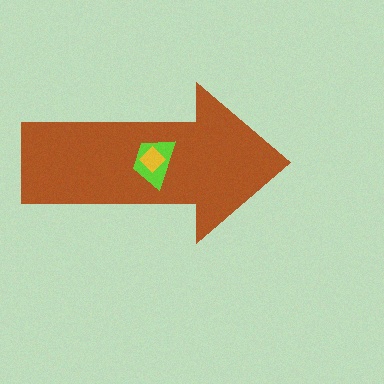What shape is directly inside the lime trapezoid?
The yellow diamond.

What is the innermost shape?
The yellow diamond.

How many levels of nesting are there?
3.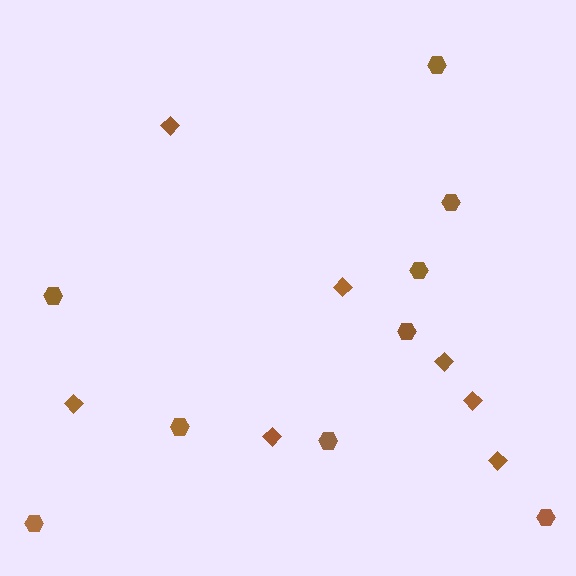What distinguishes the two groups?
There are 2 groups: one group of diamonds (7) and one group of hexagons (9).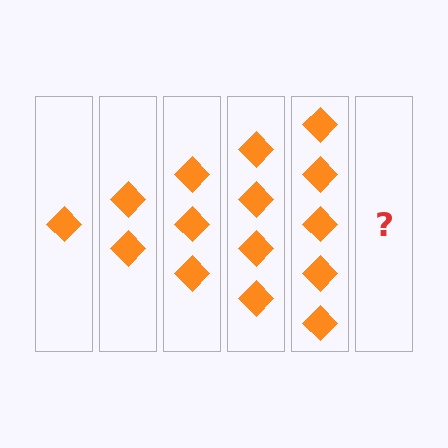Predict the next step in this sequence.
The next step is 6 diamonds.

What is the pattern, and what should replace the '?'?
The pattern is that each step adds one more diamond. The '?' should be 6 diamonds.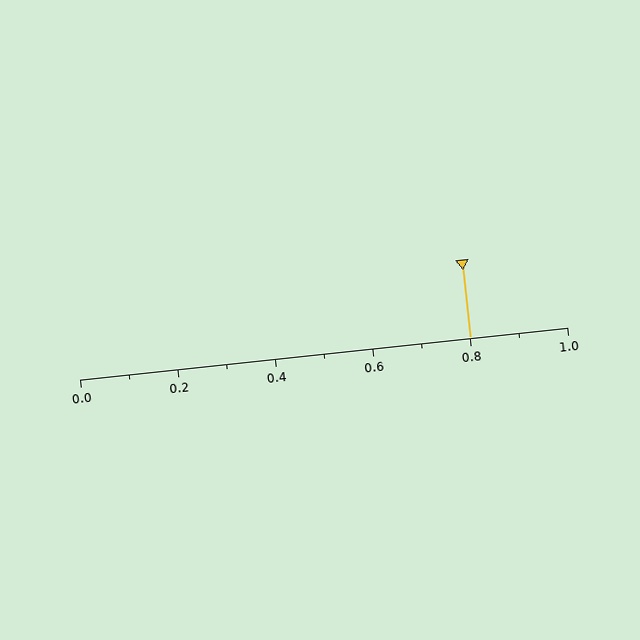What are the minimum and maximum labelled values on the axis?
The axis runs from 0.0 to 1.0.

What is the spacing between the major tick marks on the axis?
The major ticks are spaced 0.2 apart.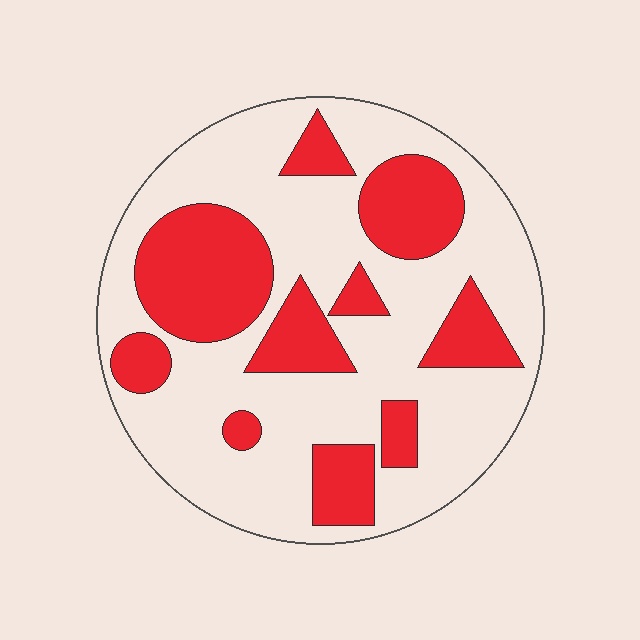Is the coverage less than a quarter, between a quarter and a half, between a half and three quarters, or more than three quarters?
Between a quarter and a half.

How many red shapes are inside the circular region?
10.